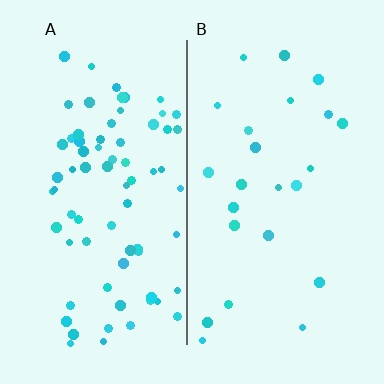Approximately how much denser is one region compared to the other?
Approximately 3.0× — region A over region B.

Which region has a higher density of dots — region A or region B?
A (the left).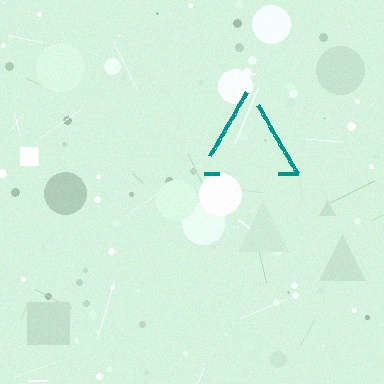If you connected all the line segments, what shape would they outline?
They would outline a triangle.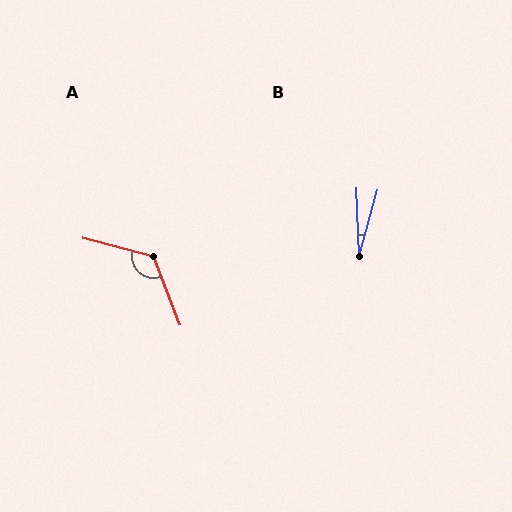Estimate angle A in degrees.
Approximately 126 degrees.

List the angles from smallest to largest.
B (18°), A (126°).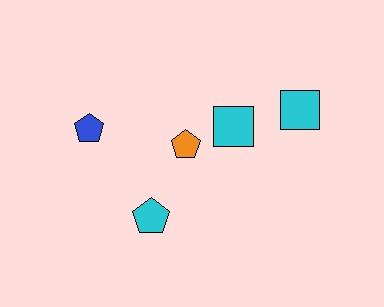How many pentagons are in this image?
There are 3 pentagons.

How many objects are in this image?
There are 5 objects.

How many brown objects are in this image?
There are no brown objects.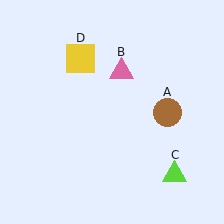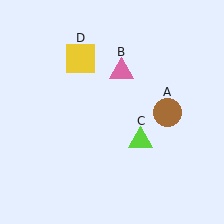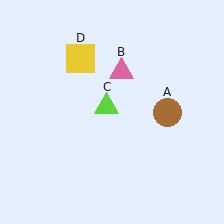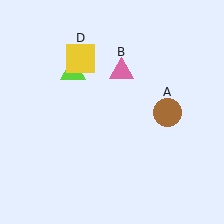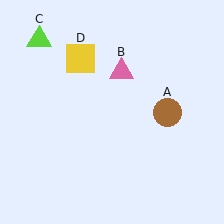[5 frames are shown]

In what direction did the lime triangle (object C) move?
The lime triangle (object C) moved up and to the left.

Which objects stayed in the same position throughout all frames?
Brown circle (object A) and pink triangle (object B) and yellow square (object D) remained stationary.